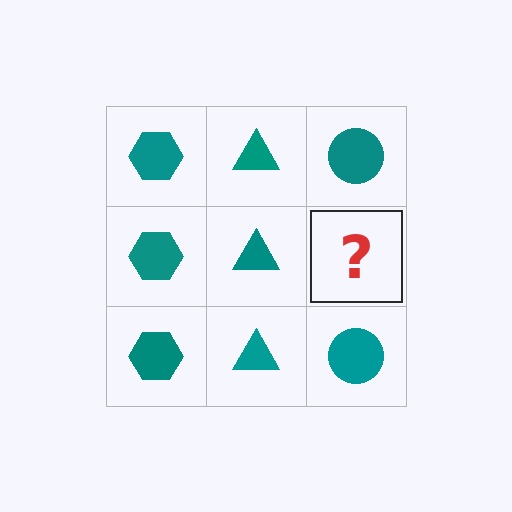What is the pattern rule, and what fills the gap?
The rule is that each column has a consistent shape. The gap should be filled with a teal circle.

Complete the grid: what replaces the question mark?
The question mark should be replaced with a teal circle.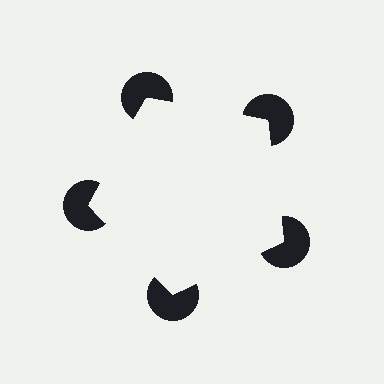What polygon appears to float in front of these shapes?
An illusory pentagon — its edges are inferred from the aligned wedge cuts in the pac-man discs, not physically drawn.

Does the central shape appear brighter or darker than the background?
It typically appears slightly brighter than the background, even though no actual brightness change is drawn.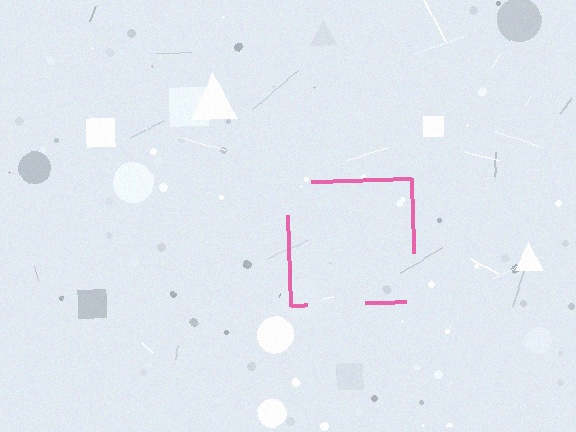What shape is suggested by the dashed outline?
The dashed outline suggests a square.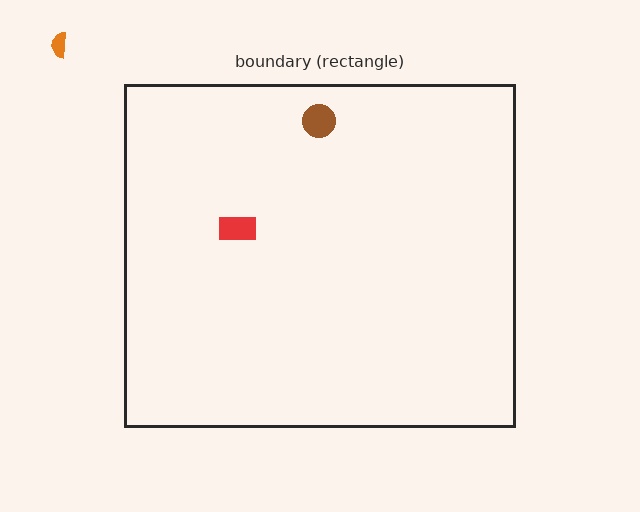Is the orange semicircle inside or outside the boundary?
Outside.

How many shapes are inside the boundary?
2 inside, 1 outside.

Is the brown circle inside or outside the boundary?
Inside.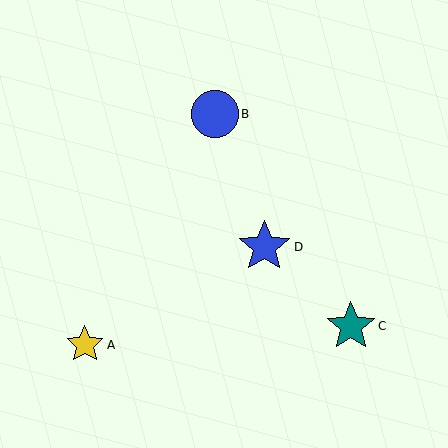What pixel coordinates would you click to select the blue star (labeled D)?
Click at (264, 247) to select the blue star D.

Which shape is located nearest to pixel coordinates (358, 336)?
The teal star (labeled C) at (351, 326) is nearest to that location.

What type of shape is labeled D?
Shape D is a blue star.